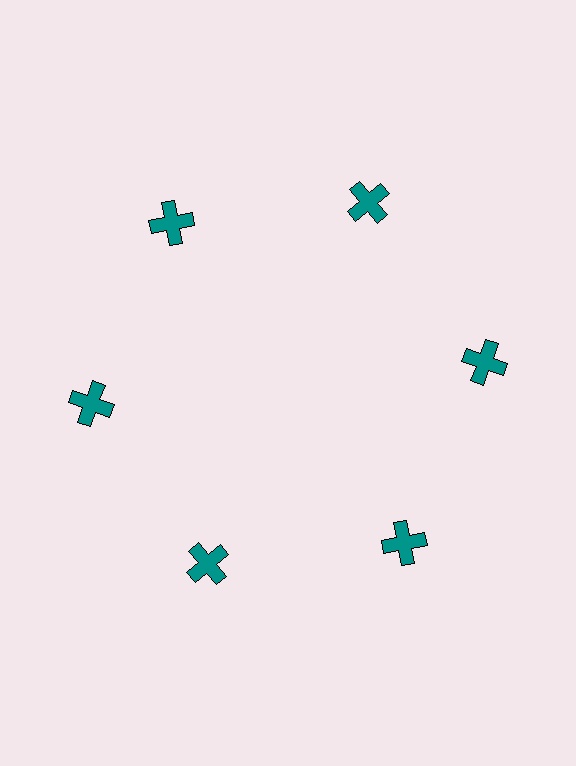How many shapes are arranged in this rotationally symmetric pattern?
There are 6 shapes, arranged in 6 groups of 1.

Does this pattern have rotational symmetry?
Yes, this pattern has 6-fold rotational symmetry. It looks the same after rotating 60 degrees around the center.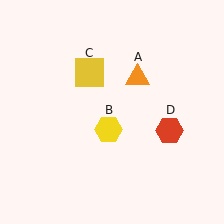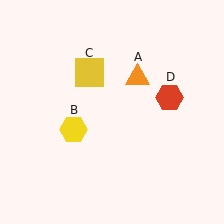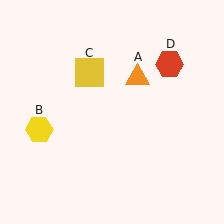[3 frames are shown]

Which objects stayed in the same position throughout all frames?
Orange triangle (object A) and yellow square (object C) remained stationary.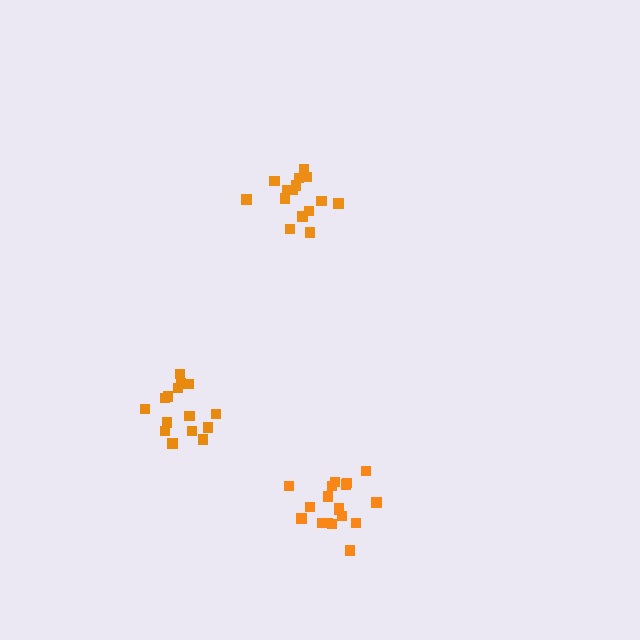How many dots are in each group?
Group 1: 15 dots, Group 2: 18 dots, Group 3: 15 dots (48 total).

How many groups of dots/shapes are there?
There are 3 groups.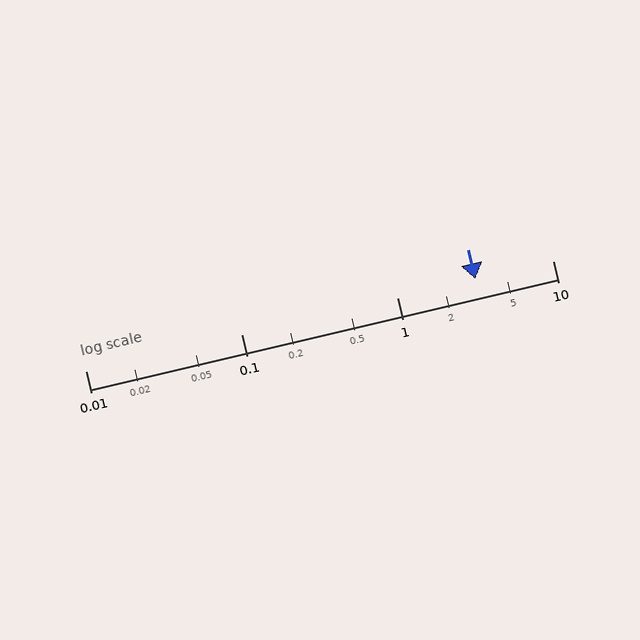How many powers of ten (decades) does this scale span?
The scale spans 3 decades, from 0.01 to 10.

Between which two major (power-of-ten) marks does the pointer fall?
The pointer is between 1 and 10.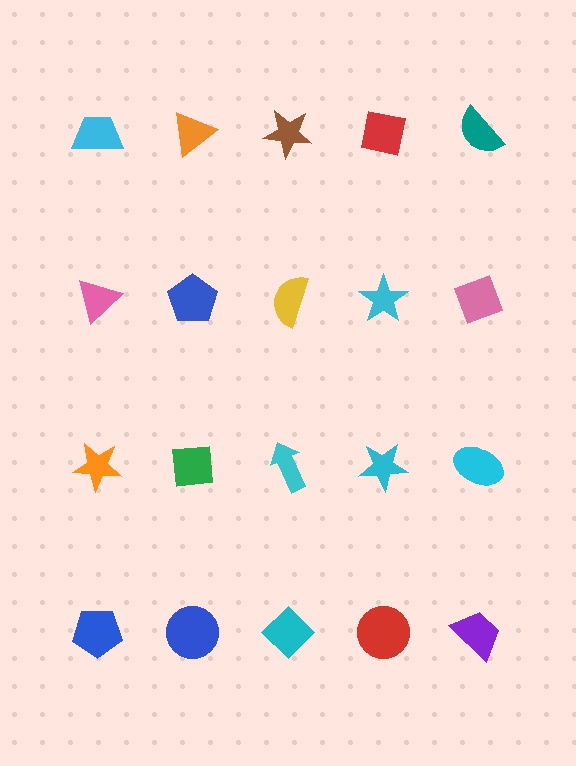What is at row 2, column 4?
A cyan star.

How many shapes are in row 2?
5 shapes.